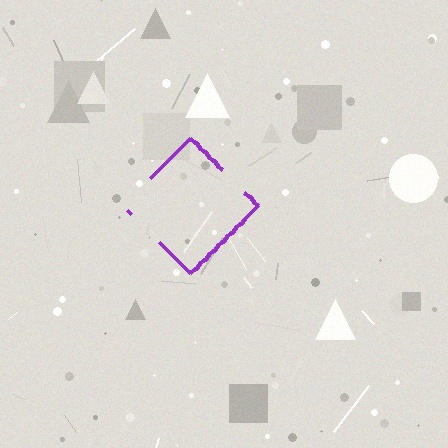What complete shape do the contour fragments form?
The contour fragments form a diamond.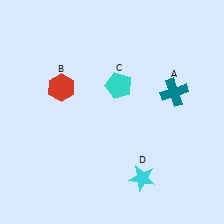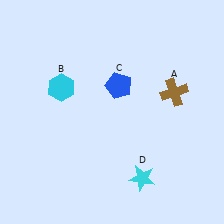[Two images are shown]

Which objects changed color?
A changed from teal to brown. B changed from red to cyan. C changed from cyan to blue.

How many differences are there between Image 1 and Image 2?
There are 3 differences between the two images.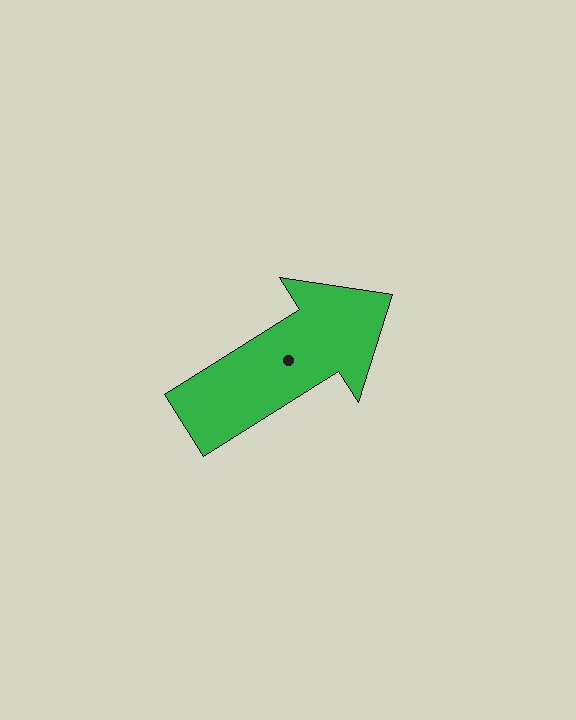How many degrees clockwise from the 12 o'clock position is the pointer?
Approximately 58 degrees.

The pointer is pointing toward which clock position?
Roughly 2 o'clock.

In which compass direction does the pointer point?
Northeast.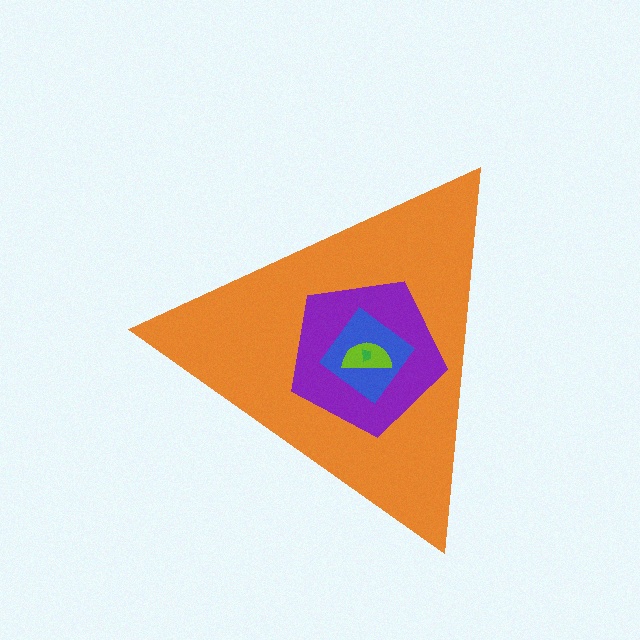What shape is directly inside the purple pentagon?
The blue diamond.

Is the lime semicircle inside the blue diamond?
Yes.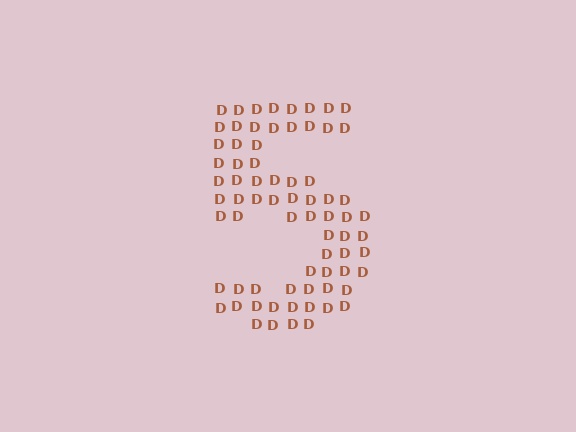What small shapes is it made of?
It is made of small letter D's.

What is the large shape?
The large shape is the digit 5.